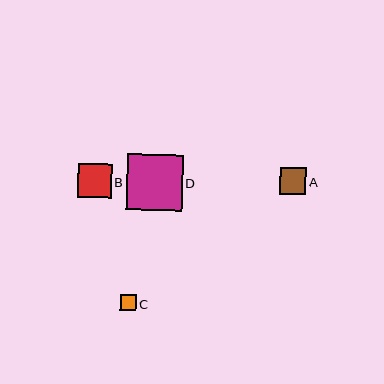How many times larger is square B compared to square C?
Square B is approximately 2.1 times the size of square C.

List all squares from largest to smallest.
From largest to smallest: D, B, A, C.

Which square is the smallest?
Square C is the smallest with a size of approximately 16 pixels.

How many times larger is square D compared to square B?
Square D is approximately 1.6 times the size of square B.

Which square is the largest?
Square D is the largest with a size of approximately 55 pixels.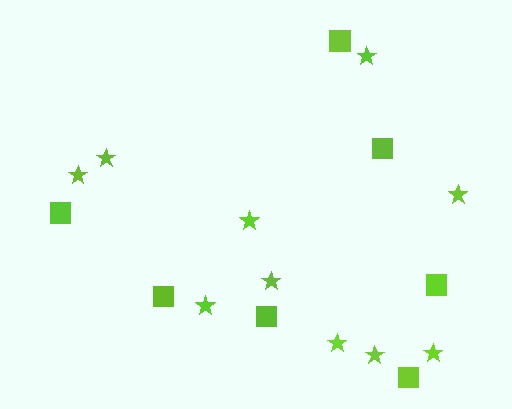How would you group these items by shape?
There are 2 groups: one group of stars (10) and one group of squares (7).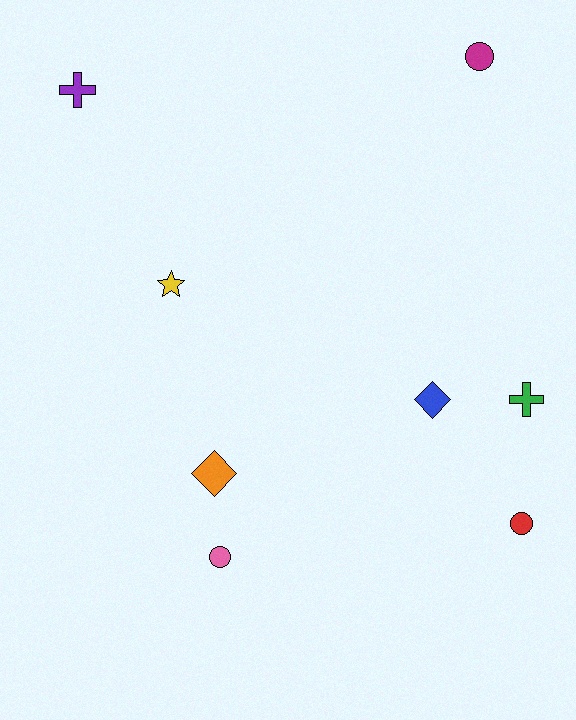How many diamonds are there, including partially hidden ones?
There are 2 diamonds.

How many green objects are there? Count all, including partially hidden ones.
There is 1 green object.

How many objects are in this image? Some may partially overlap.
There are 8 objects.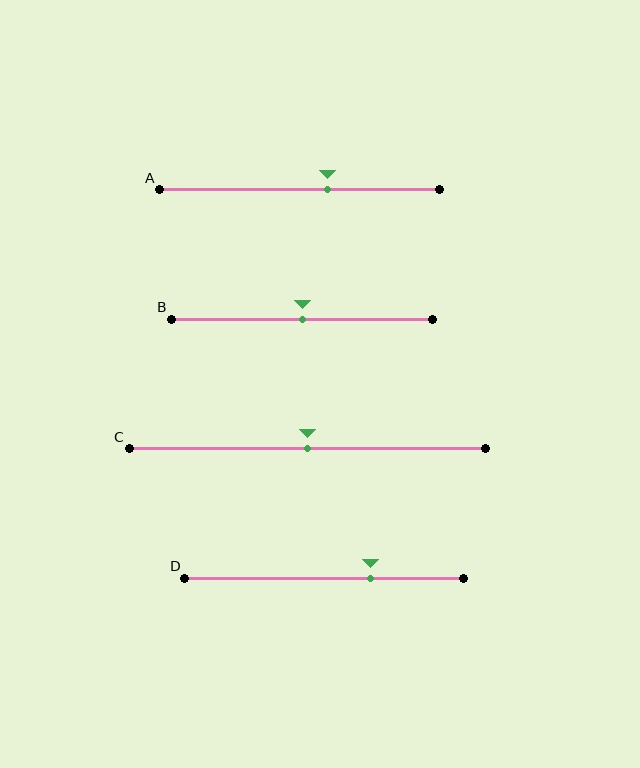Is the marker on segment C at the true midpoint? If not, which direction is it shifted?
Yes, the marker on segment C is at the true midpoint.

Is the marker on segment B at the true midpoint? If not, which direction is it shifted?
Yes, the marker on segment B is at the true midpoint.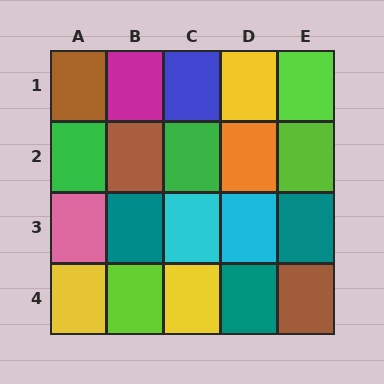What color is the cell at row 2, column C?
Green.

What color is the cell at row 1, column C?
Blue.